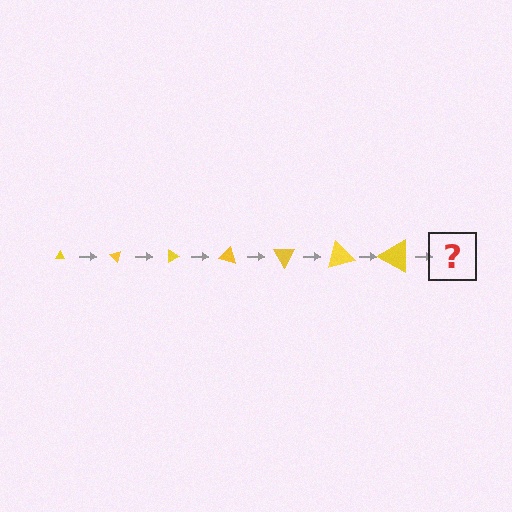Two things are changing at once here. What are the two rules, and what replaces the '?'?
The two rules are that the triangle grows larger each step and it rotates 45 degrees each step. The '?' should be a triangle, larger than the previous one and rotated 315 degrees from the start.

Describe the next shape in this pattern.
It should be a triangle, larger than the previous one and rotated 315 degrees from the start.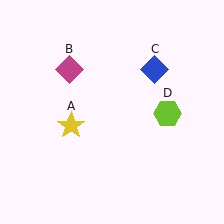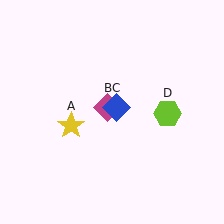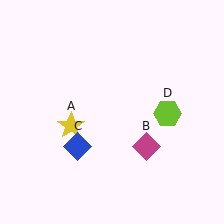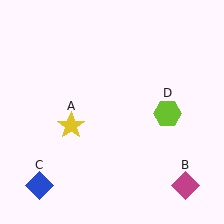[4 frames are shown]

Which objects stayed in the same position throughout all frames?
Yellow star (object A) and lime hexagon (object D) remained stationary.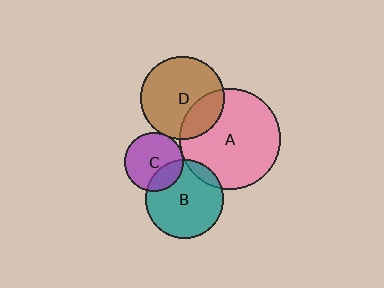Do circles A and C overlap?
Yes.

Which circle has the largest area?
Circle A (pink).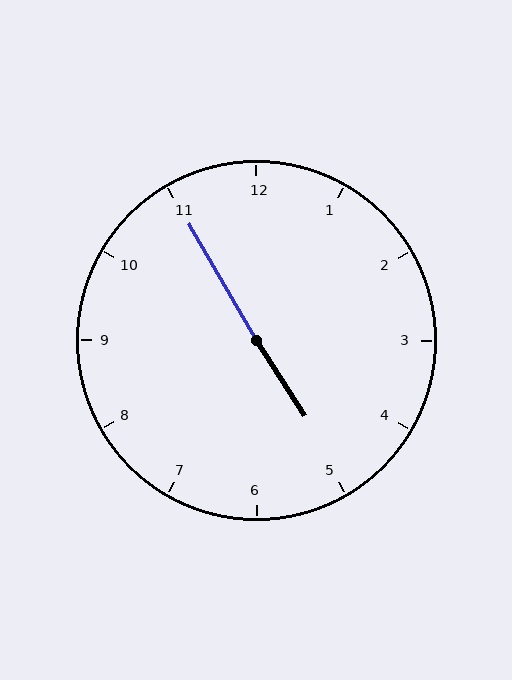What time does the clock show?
4:55.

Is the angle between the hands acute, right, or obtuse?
It is obtuse.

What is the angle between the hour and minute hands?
Approximately 178 degrees.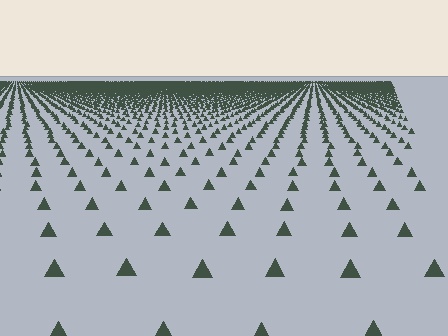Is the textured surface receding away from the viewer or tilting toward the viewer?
The surface is receding away from the viewer. Texture elements get smaller and denser toward the top.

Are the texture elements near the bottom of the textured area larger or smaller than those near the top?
Larger. Near the bottom, elements are closer to the viewer and appear at a bigger on-screen size.